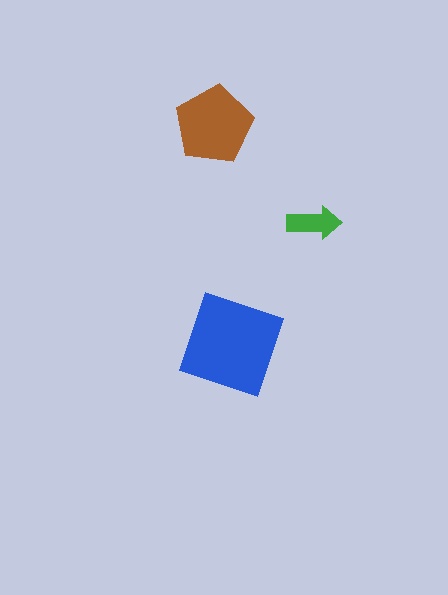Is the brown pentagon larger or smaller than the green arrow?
Larger.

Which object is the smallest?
The green arrow.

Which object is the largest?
The blue diamond.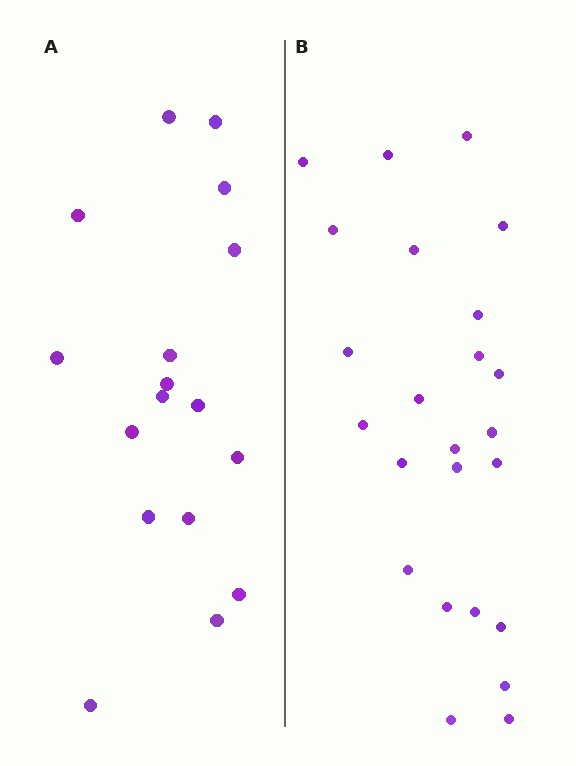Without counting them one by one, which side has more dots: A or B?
Region B (the right region) has more dots.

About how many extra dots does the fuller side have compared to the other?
Region B has roughly 8 or so more dots than region A.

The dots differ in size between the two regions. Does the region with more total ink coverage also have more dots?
No. Region A has more total ink coverage because its dots are larger, but region B actually contains more individual dots. Total area can be misleading — the number of items is what matters here.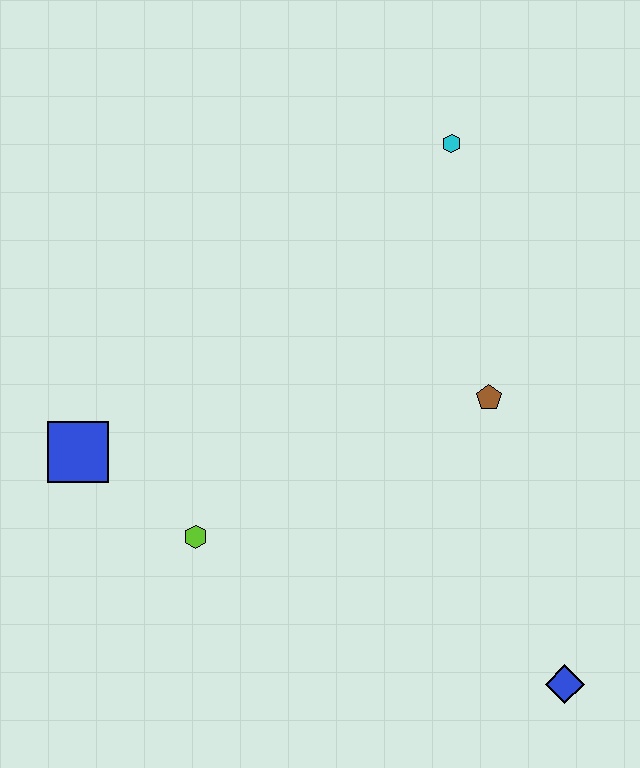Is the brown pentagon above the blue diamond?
Yes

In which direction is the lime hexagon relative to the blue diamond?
The lime hexagon is to the left of the blue diamond.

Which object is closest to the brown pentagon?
The cyan hexagon is closest to the brown pentagon.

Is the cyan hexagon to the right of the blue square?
Yes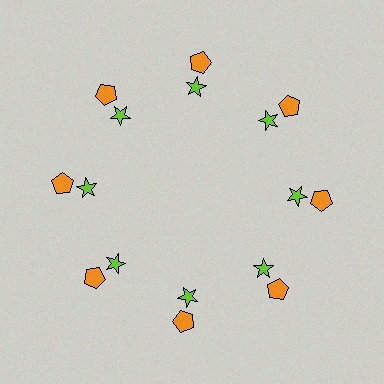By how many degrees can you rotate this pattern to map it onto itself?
The pattern maps onto itself every 45 degrees of rotation.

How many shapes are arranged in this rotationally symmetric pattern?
There are 16 shapes, arranged in 8 groups of 2.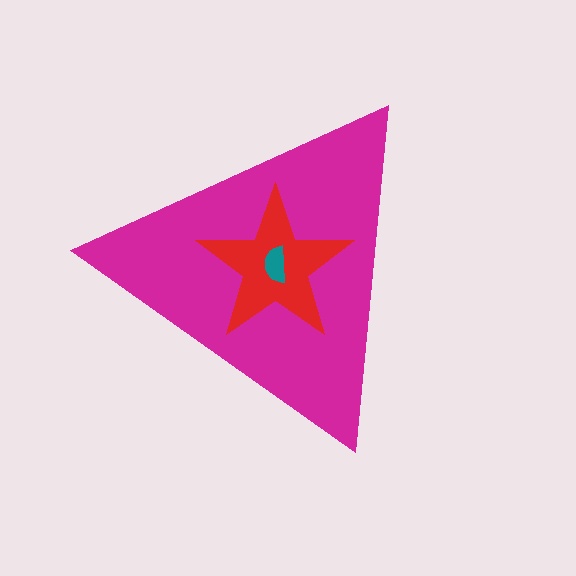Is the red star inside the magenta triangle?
Yes.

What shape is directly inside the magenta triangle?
The red star.